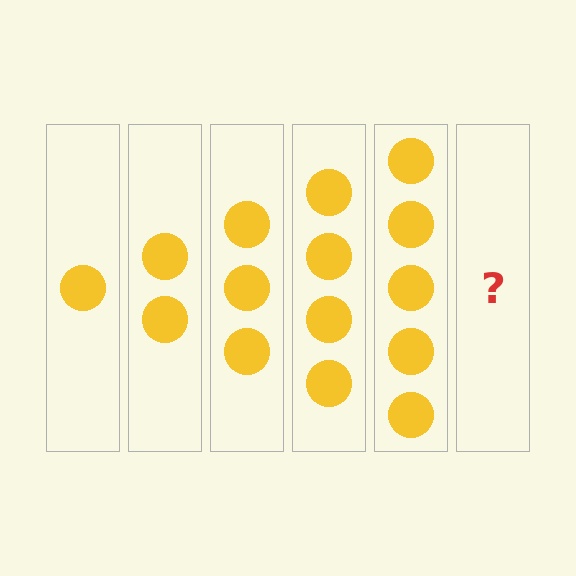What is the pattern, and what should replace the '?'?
The pattern is that each step adds one more circle. The '?' should be 6 circles.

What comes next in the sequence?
The next element should be 6 circles.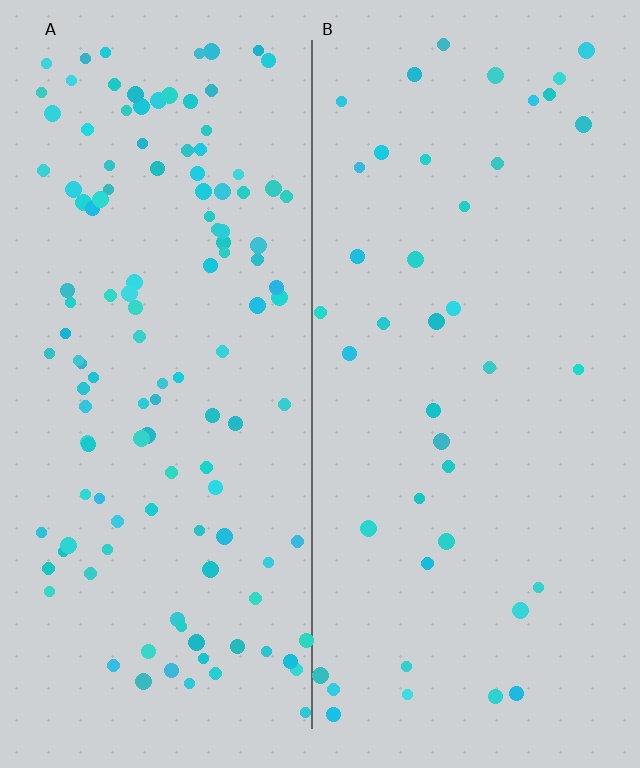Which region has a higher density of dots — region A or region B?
A (the left).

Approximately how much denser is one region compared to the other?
Approximately 3.0× — region A over region B.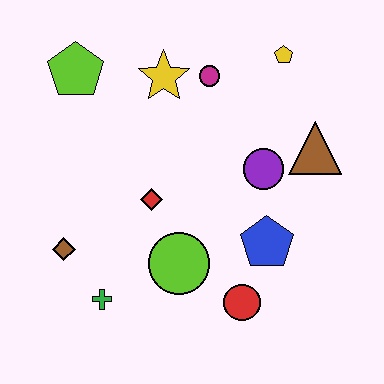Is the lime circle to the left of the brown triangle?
Yes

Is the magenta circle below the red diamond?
No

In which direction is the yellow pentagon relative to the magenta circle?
The yellow pentagon is to the right of the magenta circle.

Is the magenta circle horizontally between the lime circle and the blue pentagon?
Yes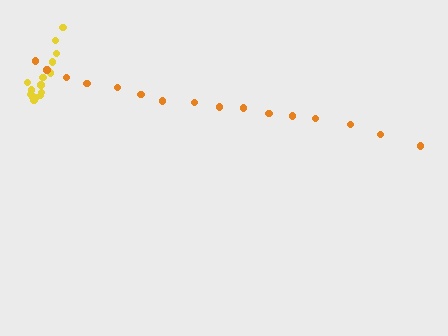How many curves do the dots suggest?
There are 2 distinct paths.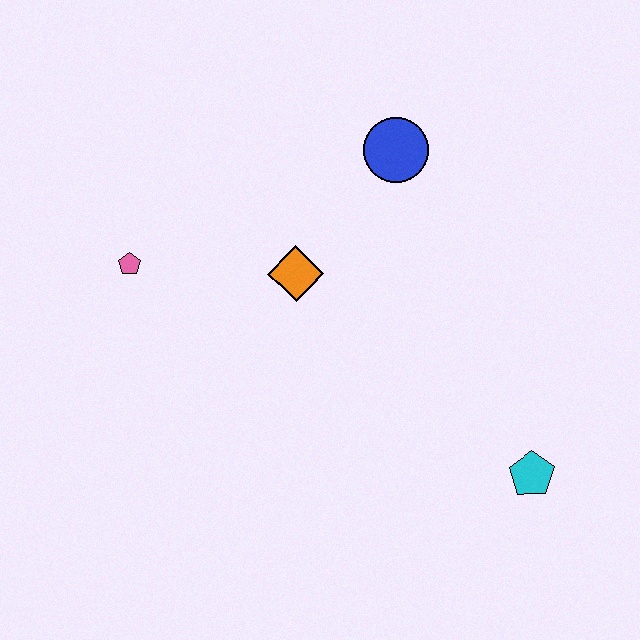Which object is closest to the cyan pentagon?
The orange diamond is closest to the cyan pentagon.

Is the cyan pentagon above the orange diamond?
No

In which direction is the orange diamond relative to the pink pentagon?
The orange diamond is to the right of the pink pentagon.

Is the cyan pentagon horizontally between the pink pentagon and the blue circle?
No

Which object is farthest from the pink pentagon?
The cyan pentagon is farthest from the pink pentagon.